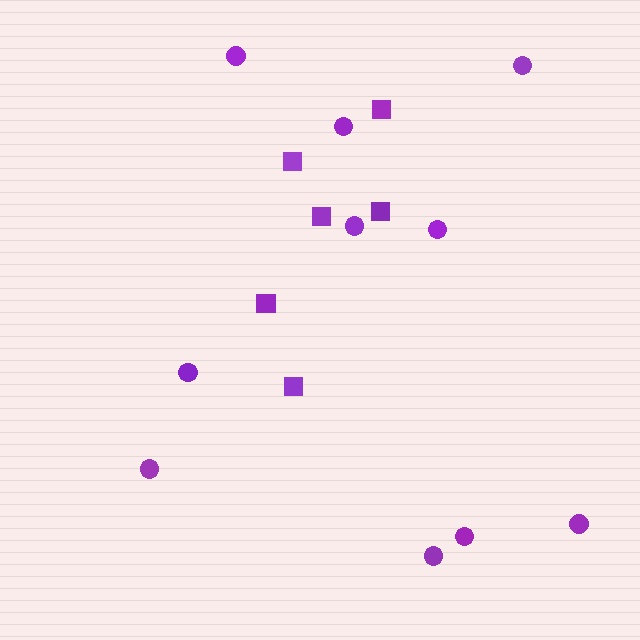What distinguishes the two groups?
There are 2 groups: one group of circles (10) and one group of squares (6).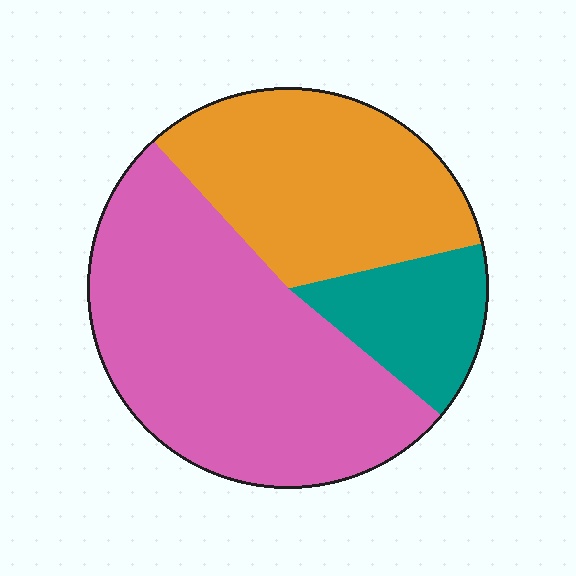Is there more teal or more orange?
Orange.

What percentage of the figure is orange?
Orange takes up between a quarter and a half of the figure.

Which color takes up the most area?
Pink, at roughly 50%.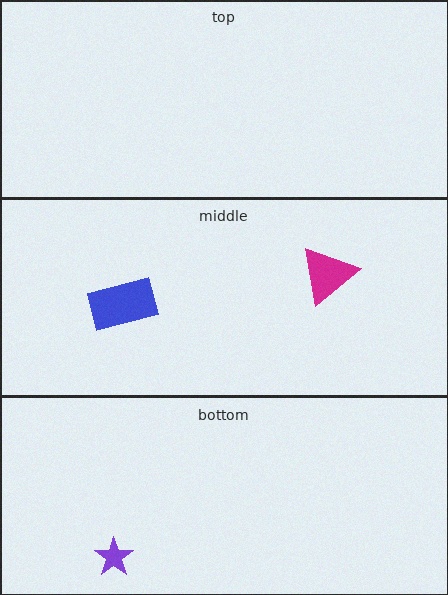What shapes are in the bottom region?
The purple star.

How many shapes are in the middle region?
2.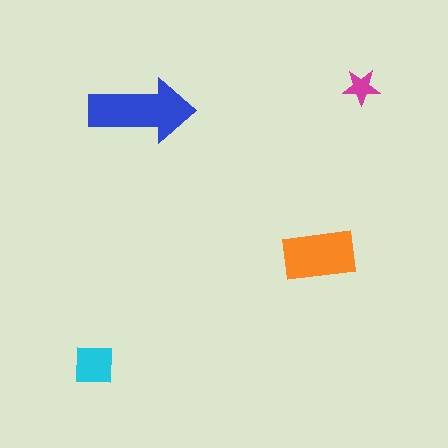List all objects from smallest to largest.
The magenta star, the cyan square, the orange rectangle, the blue arrow.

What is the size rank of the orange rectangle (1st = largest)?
2nd.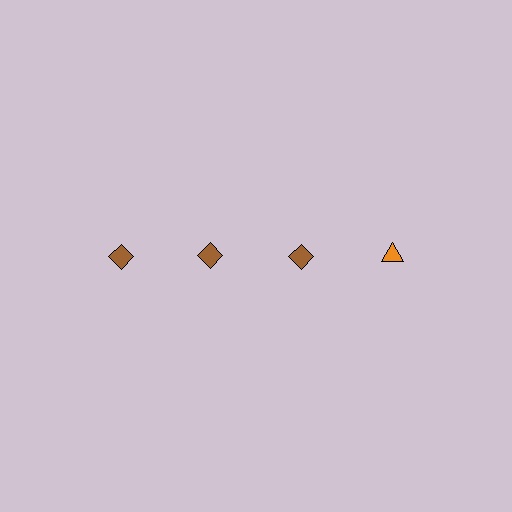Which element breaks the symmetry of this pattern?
The orange triangle in the top row, second from right column breaks the symmetry. All other shapes are brown diamonds.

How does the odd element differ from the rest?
It differs in both color (orange instead of brown) and shape (triangle instead of diamond).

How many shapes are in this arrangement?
There are 4 shapes arranged in a grid pattern.